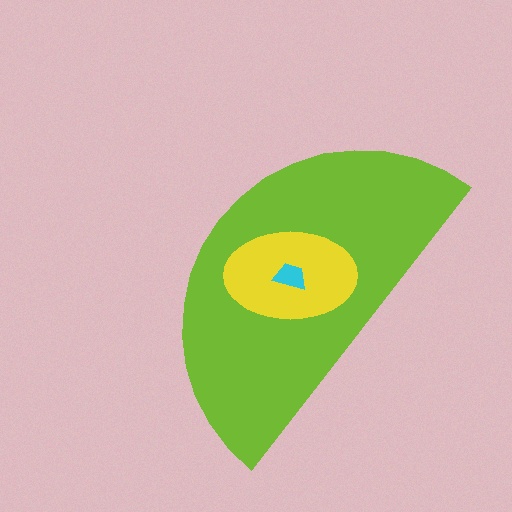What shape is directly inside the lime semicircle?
The yellow ellipse.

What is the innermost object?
The cyan trapezoid.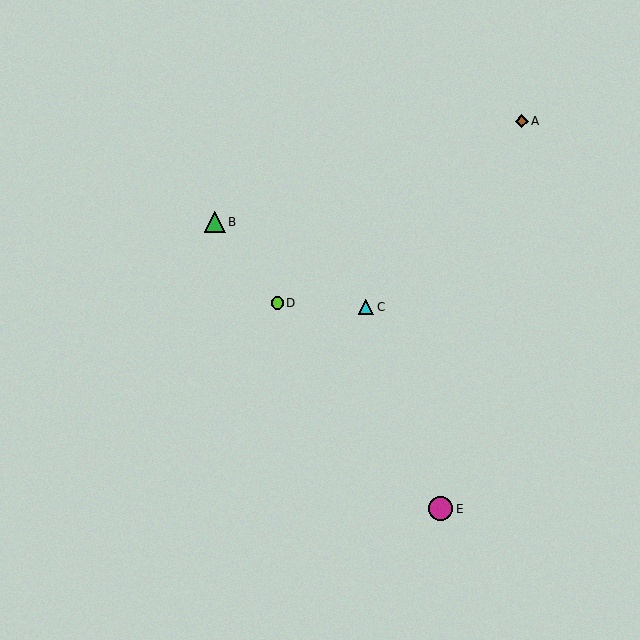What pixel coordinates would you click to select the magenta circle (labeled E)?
Click at (441, 509) to select the magenta circle E.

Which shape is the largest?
The magenta circle (labeled E) is the largest.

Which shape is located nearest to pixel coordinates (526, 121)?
The brown diamond (labeled A) at (522, 121) is nearest to that location.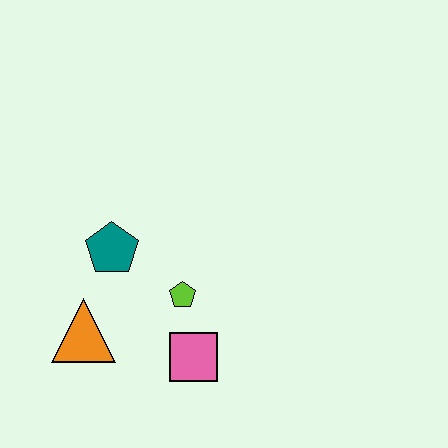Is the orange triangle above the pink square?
Yes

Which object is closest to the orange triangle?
The teal pentagon is closest to the orange triangle.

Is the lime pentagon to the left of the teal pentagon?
No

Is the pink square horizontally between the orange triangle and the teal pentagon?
No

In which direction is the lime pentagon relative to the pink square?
The lime pentagon is above the pink square.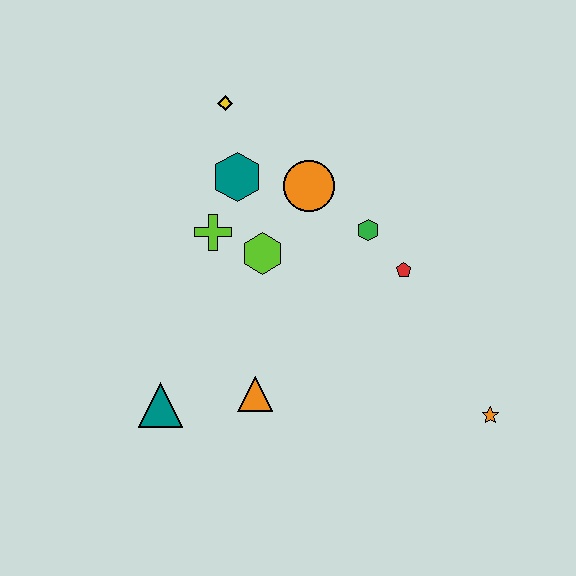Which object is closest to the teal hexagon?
The lime cross is closest to the teal hexagon.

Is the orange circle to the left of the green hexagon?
Yes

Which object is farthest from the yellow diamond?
The orange star is farthest from the yellow diamond.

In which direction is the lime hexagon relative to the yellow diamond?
The lime hexagon is below the yellow diamond.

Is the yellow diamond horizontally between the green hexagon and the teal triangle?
Yes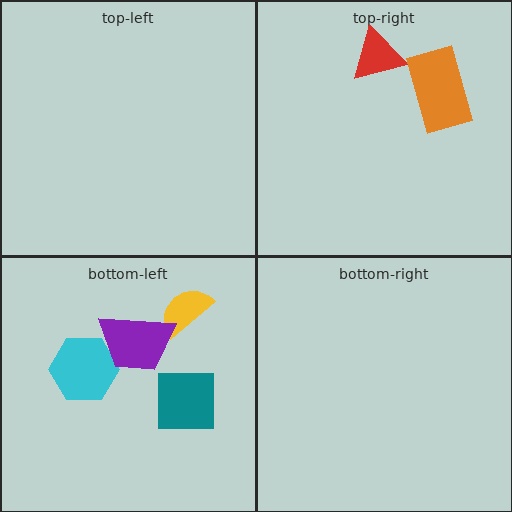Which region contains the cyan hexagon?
The bottom-left region.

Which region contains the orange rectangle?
The top-right region.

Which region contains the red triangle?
The top-right region.